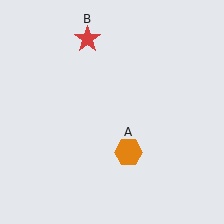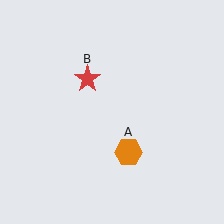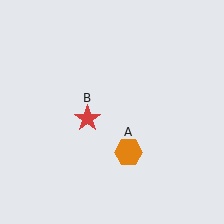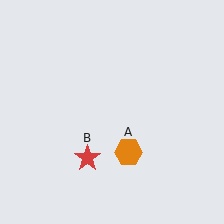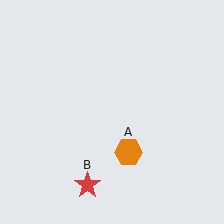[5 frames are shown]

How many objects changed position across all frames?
1 object changed position: red star (object B).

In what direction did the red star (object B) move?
The red star (object B) moved down.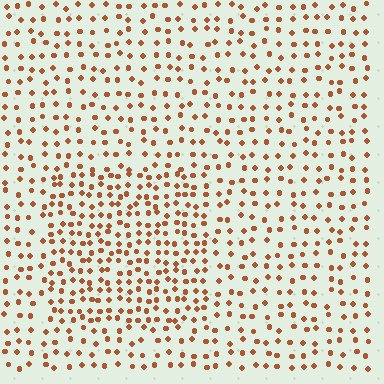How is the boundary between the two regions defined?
The boundary is defined by a change in element density (approximately 1.7x ratio). All elements are the same color, size, and shape.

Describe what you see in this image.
The image contains small brown elements arranged at two different densities. A rectangle-shaped region is visible where the elements are more densely packed than the surrounding area.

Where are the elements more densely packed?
The elements are more densely packed inside the rectangle boundary.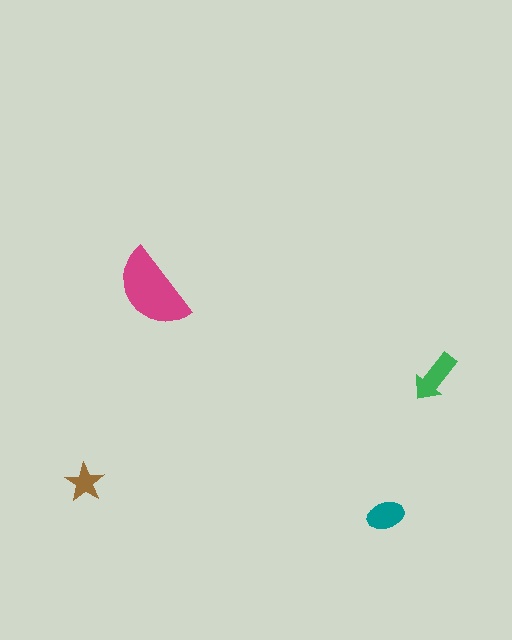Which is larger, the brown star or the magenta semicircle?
The magenta semicircle.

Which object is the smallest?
The brown star.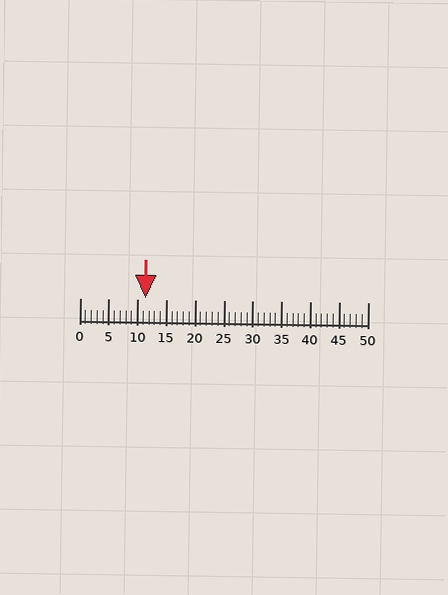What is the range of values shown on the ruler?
The ruler shows values from 0 to 50.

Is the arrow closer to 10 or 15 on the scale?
The arrow is closer to 10.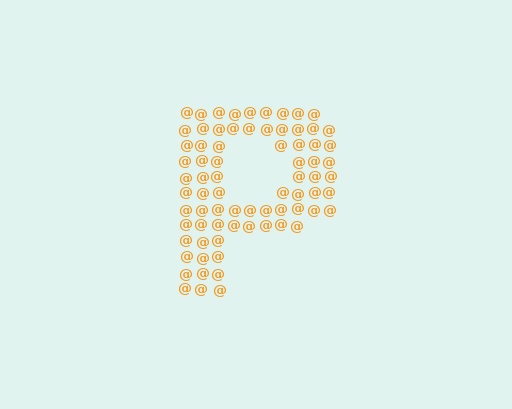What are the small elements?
The small elements are at signs.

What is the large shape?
The large shape is the letter P.